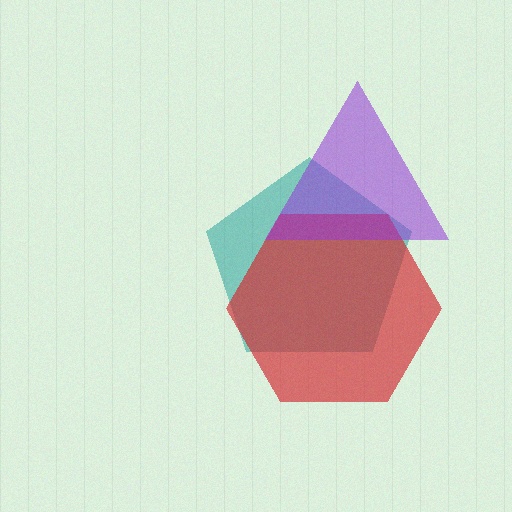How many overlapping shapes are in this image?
There are 3 overlapping shapes in the image.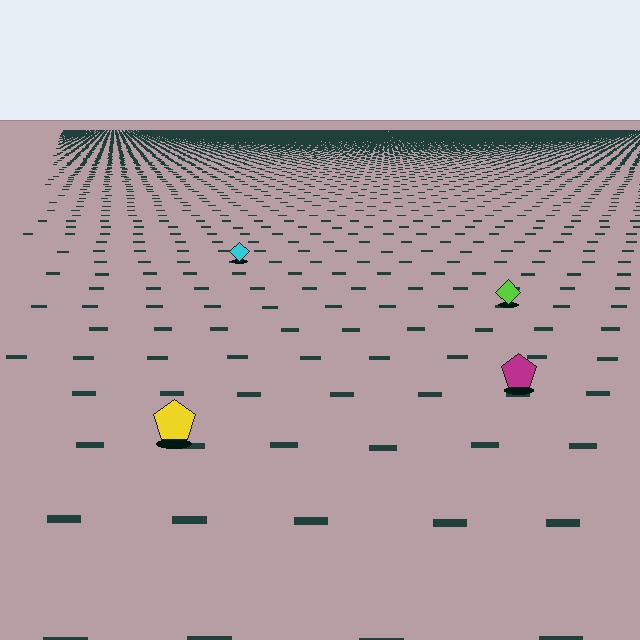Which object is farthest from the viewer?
The cyan diamond is farthest from the viewer. It appears smaller and the ground texture around it is denser.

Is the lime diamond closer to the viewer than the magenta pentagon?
No. The magenta pentagon is closer — you can tell from the texture gradient: the ground texture is coarser near it.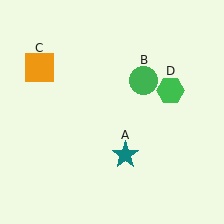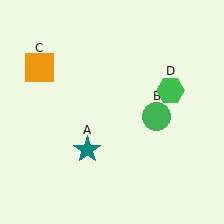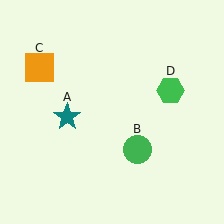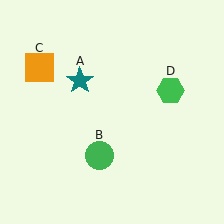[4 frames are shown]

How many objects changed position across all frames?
2 objects changed position: teal star (object A), green circle (object B).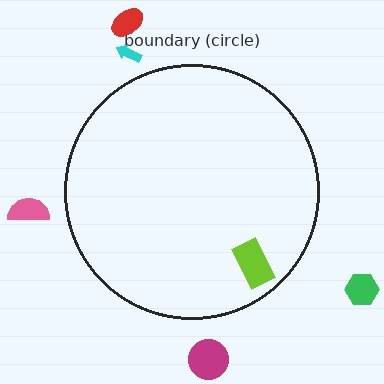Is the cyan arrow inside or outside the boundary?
Outside.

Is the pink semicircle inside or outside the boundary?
Outside.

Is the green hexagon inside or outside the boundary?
Outside.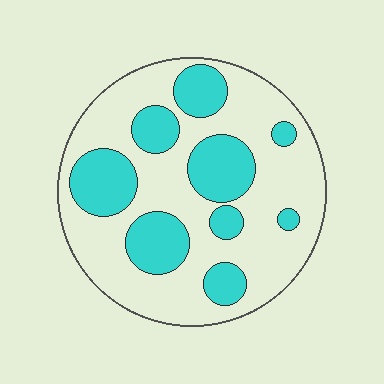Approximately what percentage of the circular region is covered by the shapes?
Approximately 30%.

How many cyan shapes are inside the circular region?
9.